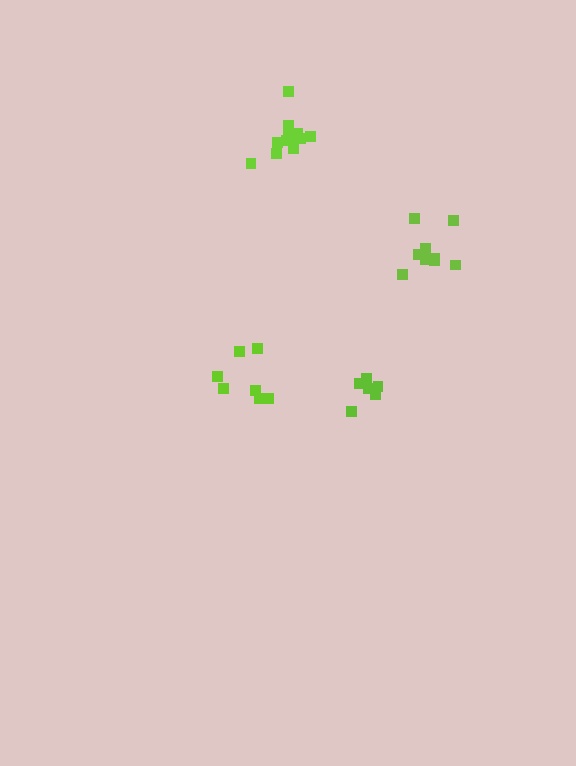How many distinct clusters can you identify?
There are 4 distinct clusters.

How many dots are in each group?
Group 1: 7 dots, Group 2: 6 dots, Group 3: 9 dots, Group 4: 12 dots (34 total).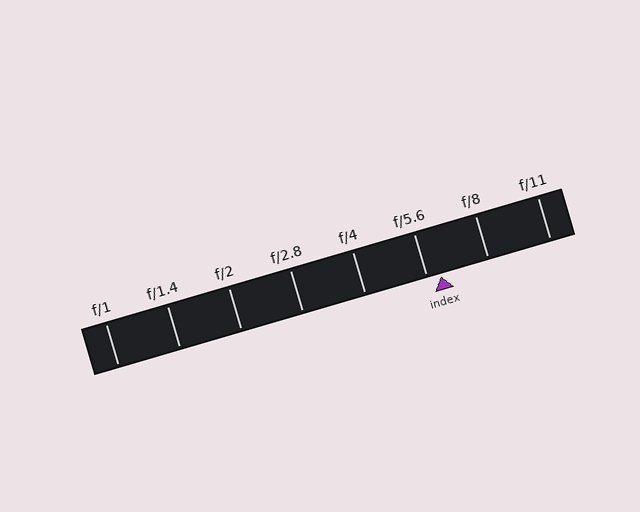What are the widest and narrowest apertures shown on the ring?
The widest aperture shown is f/1 and the narrowest is f/11.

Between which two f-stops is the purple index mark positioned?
The index mark is between f/5.6 and f/8.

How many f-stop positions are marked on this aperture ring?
There are 8 f-stop positions marked.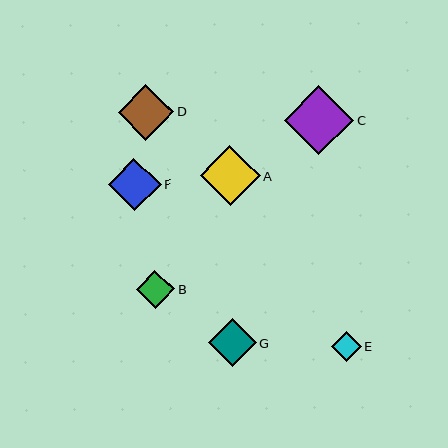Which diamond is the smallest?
Diamond E is the smallest with a size of approximately 30 pixels.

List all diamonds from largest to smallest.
From largest to smallest: C, A, D, F, G, B, E.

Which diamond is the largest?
Diamond C is the largest with a size of approximately 69 pixels.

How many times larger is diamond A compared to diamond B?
Diamond A is approximately 1.6 times the size of diamond B.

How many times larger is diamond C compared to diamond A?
Diamond C is approximately 1.2 times the size of diamond A.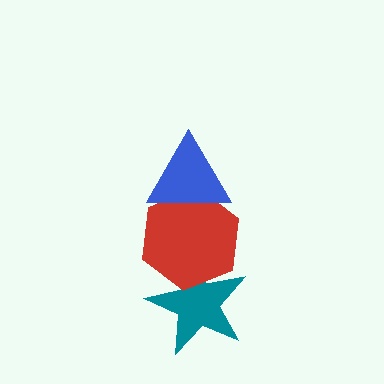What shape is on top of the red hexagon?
The blue triangle is on top of the red hexagon.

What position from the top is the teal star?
The teal star is 3rd from the top.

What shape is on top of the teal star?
The red hexagon is on top of the teal star.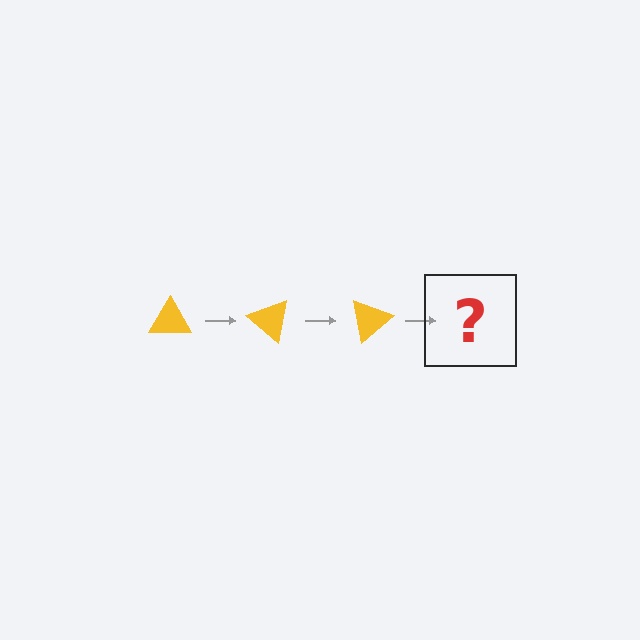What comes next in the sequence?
The next element should be a yellow triangle rotated 120 degrees.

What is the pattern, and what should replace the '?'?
The pattern is that the triangle rotates 40 degrees each step. The '?' should be a yellow triangle rotated 120 degrees.